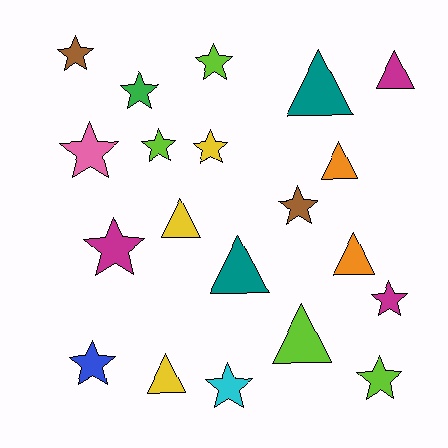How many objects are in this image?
There are 20 objects.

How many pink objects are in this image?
There is 1 pink object.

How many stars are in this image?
There are 12 stars.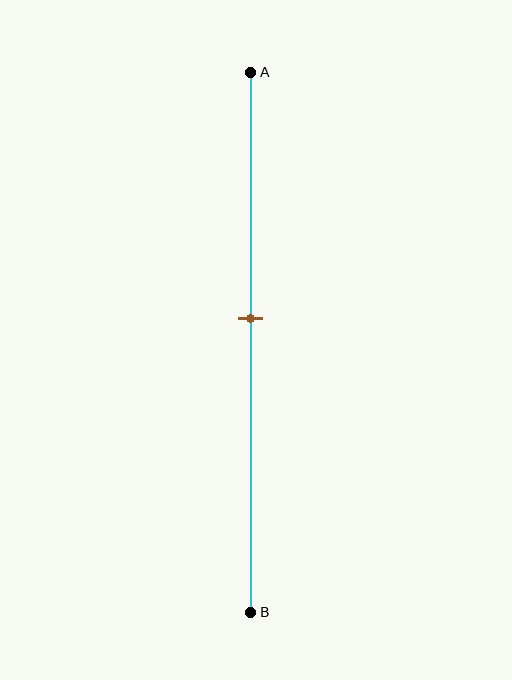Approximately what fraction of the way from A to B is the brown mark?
The brown mark is approximately 45% of the way from A to B.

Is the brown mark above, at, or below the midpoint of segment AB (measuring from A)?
The brown mark is above the midpoint of segment AB.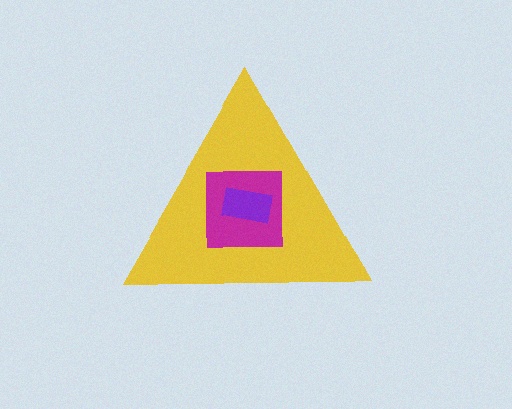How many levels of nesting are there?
3.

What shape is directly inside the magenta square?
The purple rectangle.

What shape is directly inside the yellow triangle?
The magenta square.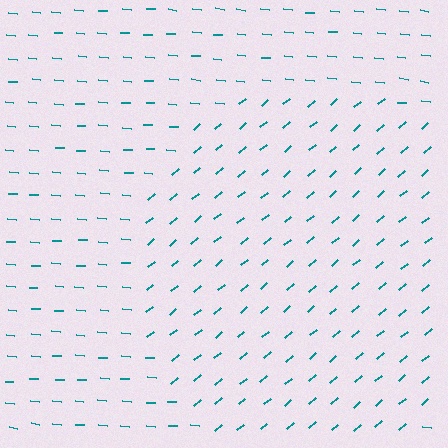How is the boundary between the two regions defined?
The boundary is defined purely by a change in line orientation (approximately 45 degrees difference). All lines are the same color and thickness.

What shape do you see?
I see a circle.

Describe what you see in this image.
The image is filled with small teal line segments. A circle region in the image has lines oriented differently from the surrounding lines, creating a visible texture boundary.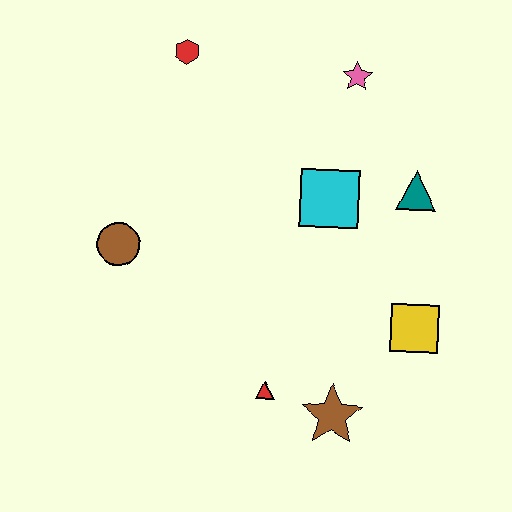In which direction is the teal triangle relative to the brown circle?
The teal triangle is to the right of the brown circle.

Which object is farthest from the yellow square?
The red hexagon is farthest from the yellow square.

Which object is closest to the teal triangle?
The cyan square is closest to the teal triangle.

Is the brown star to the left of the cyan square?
No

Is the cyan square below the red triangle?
No